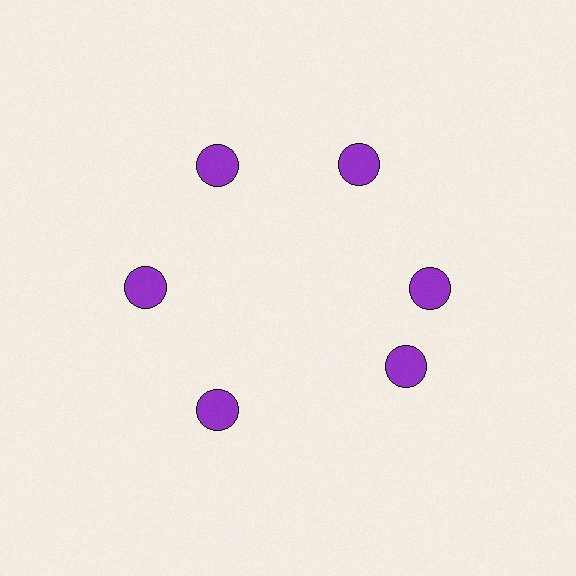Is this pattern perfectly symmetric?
No. The 6 purple circles are arranged in a ring, but one element near the 5 o'clock position is rotated out of alignment along the ring, breaking the 6-fold rotational symmetry.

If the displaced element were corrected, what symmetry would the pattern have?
It would have 6-fold rotational symmetry — the pattern would map onto itself every 60 degrees.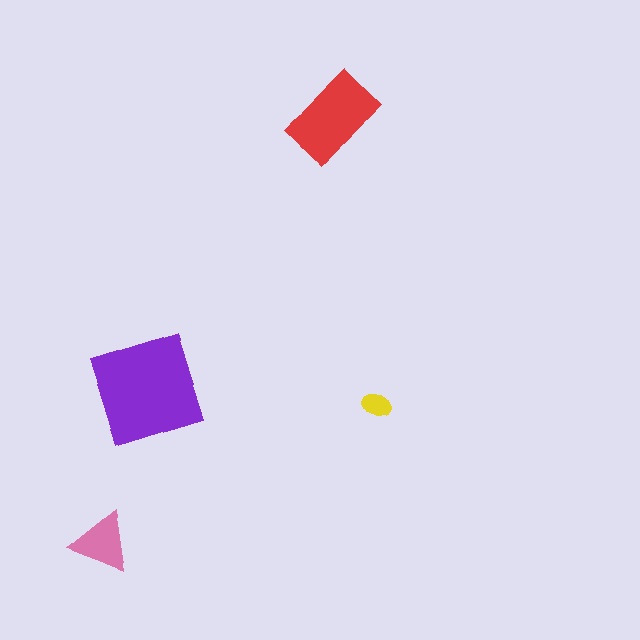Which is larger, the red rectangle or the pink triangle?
The red rectangle.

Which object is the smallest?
The yellow ellipse.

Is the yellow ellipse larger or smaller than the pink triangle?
Smaller.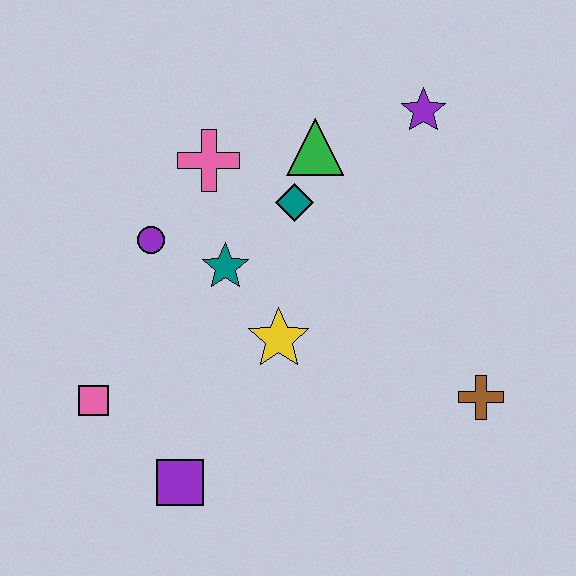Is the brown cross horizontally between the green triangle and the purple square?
No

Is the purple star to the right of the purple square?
Yes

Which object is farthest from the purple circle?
The brown cross is farthest from the purple circle.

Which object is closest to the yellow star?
The teal star is closest to the yellow star.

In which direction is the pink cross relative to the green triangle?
The pink cross is to the left of the green triangle.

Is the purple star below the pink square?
No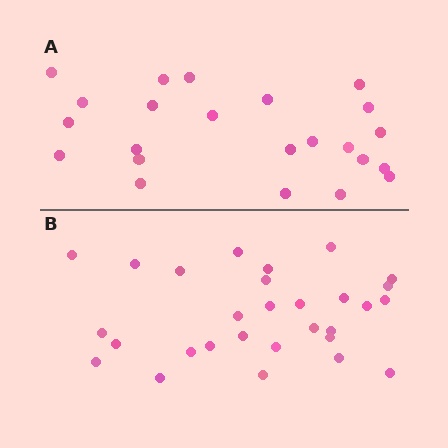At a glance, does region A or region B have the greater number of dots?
Region B (the bottom region) has more dots.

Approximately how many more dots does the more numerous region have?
Region B has about 6 more dots than region A.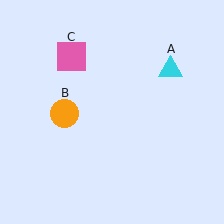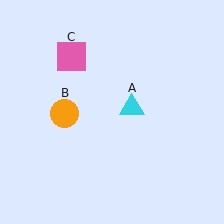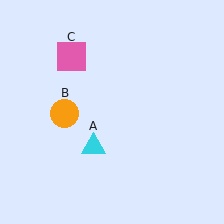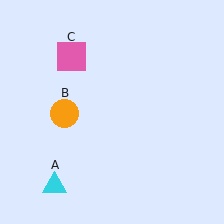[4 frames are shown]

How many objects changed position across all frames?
1 object changed position: cyan triangle (object A).